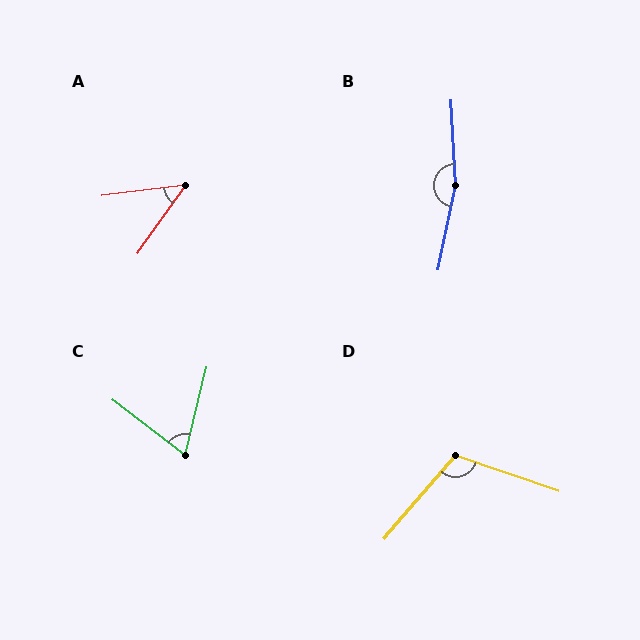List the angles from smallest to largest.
A (48°), C (66°), D (112°), B (165°).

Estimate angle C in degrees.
Approximately 66 degrees.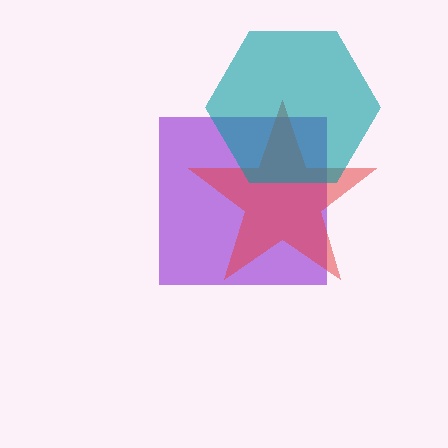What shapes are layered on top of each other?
The layered shapes are: a purple square, a red star, a teal hexagon.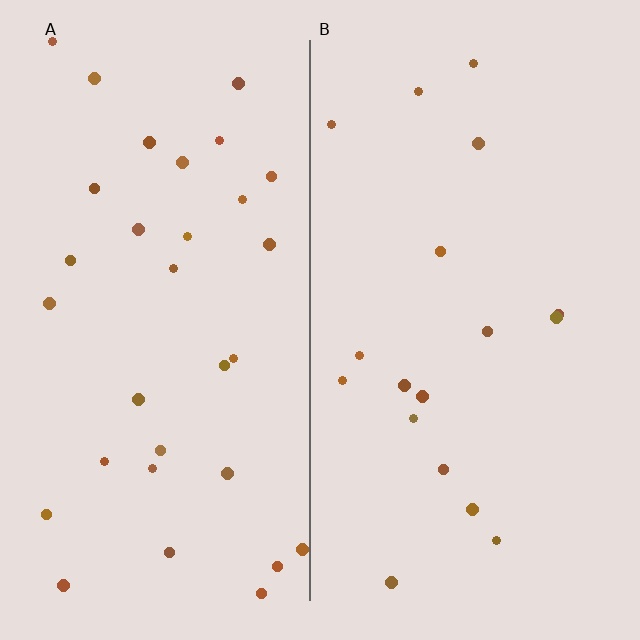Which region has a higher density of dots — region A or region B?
A (the left).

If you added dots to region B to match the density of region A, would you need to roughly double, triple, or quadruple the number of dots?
Approximately double.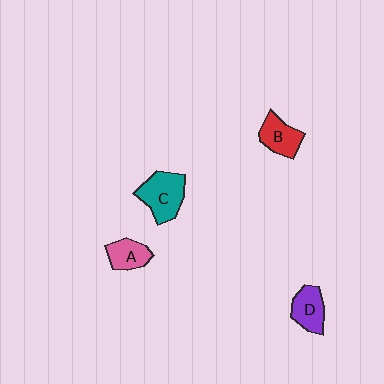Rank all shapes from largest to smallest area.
From largest to smallest: C (teal), D (purple), B (red), A (pink).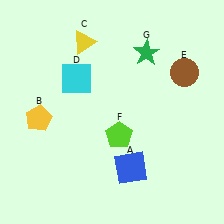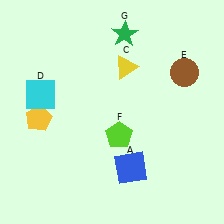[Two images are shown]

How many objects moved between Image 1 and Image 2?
3 objects moved between the two images.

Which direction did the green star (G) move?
The green star (G) moved left.